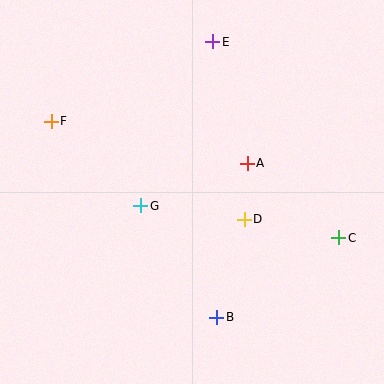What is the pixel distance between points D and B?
The distance between D and B is 102 pixels.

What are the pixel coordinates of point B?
Point B is at (216, 317).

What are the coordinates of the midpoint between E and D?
The midpoint between E and D is at (229, 131).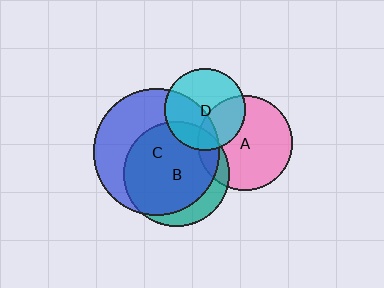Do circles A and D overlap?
Yes.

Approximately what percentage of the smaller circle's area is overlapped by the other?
Approximately 35%.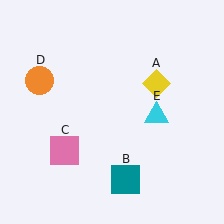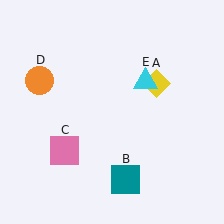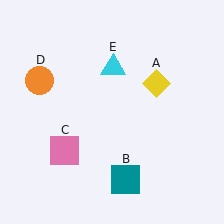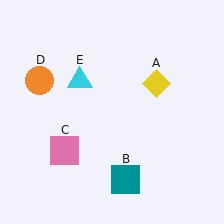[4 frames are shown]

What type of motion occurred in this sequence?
The cyan triangle (object E) rotated counterclockwise around the center of the scene.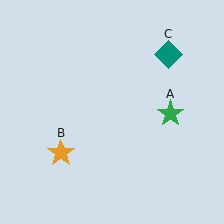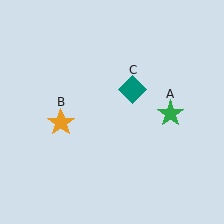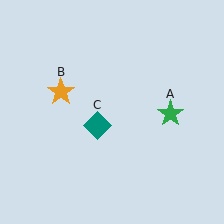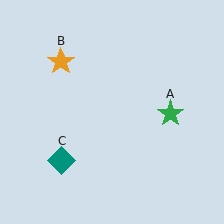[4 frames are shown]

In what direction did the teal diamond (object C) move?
The teal diamond (object C) moved down and to the left.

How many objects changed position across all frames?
2 objects changed position: orange star (object B), teal diamond (object C).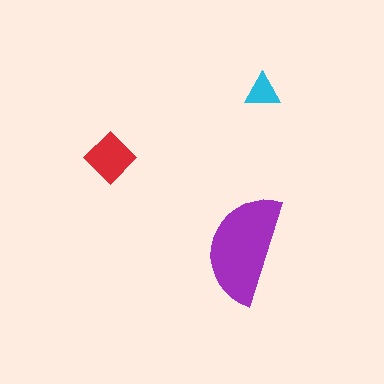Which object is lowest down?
The purple semicircle is bottommost.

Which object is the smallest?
The cyan triangle.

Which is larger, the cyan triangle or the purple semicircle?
The purple semicircle.